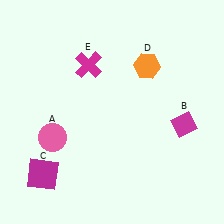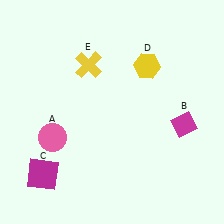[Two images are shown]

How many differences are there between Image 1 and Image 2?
There are 2 differences between the two images.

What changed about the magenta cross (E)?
In Image 1, E is magenta. In Image 2, it changed to yellow.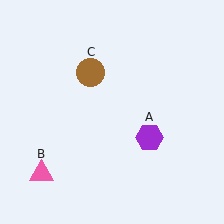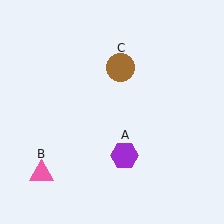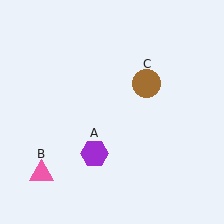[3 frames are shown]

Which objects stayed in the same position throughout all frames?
Pink triangle (object B) remained stationary.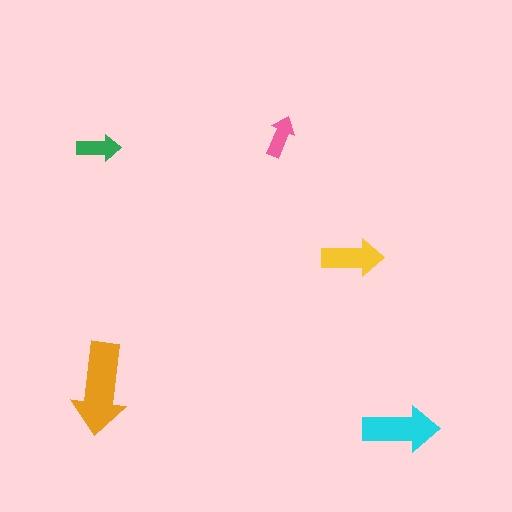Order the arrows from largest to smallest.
the orange one, the cyan one, the yellow one, the green one, the pink one.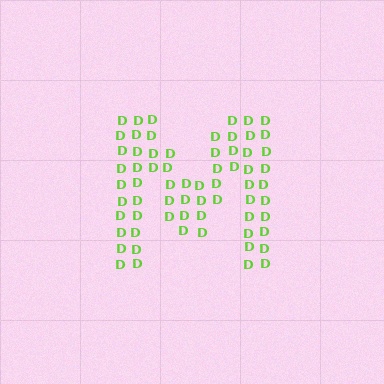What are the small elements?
The small elements are letter D's.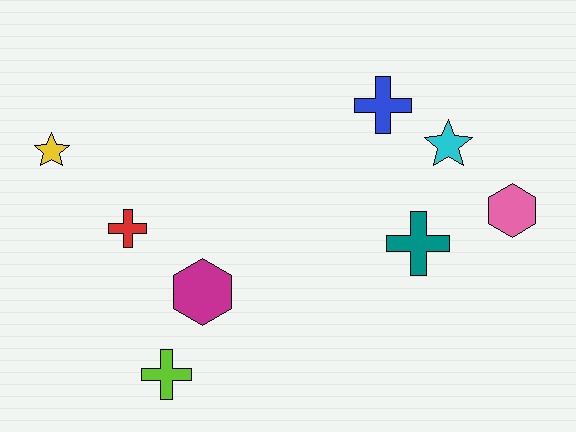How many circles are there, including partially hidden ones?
There are no circles.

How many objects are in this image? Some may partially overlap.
There are 8 objects.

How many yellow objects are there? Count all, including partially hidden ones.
There is 1 yellow object.